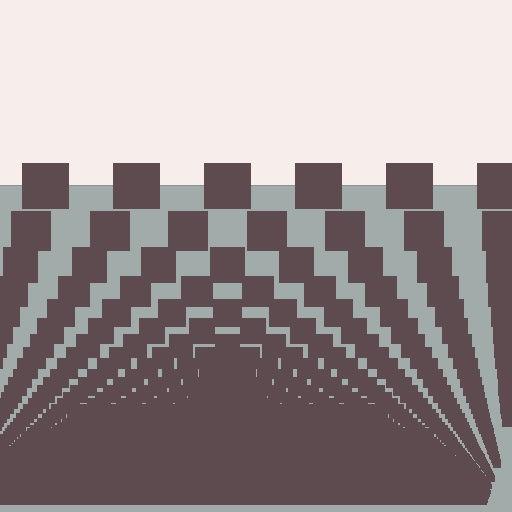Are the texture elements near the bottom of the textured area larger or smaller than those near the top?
Smaller. The gradient is inverted — elements near the bottom are smaller and denser.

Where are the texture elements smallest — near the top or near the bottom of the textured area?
Near the bottom.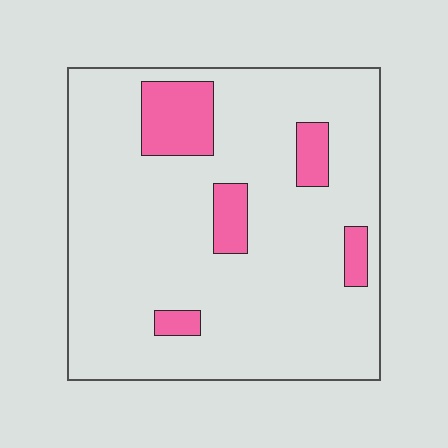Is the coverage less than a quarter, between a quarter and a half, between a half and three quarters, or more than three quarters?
Less than a quarter.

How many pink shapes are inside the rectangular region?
5.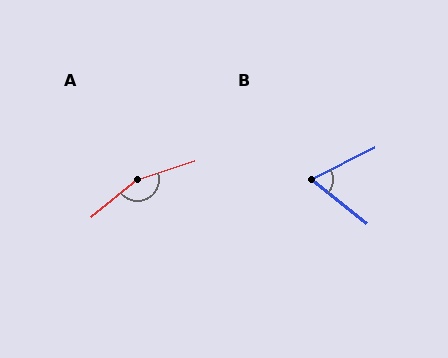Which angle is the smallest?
B, at approximately 65 degrees.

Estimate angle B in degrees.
Approximately 65 degrees.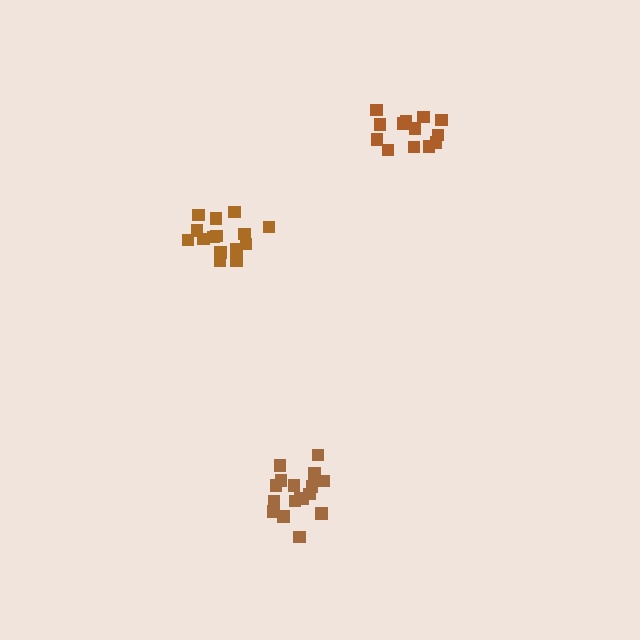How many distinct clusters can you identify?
There are 3 distinct clusters.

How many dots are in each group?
Group 1: 18 dots, Group 2: 16 dots, Group 3: 14 dots (48 total).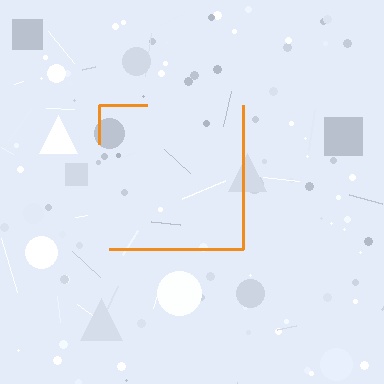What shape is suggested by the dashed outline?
The dashed outline suggests a square.